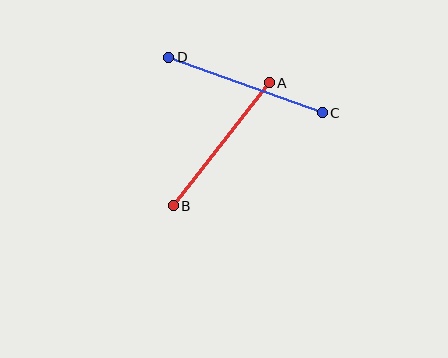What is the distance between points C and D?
The distance is approximately 163 pixels.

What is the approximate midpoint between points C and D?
The midpoint is at approximately (246, 85) pixels.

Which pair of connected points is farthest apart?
Points C and D are farthest apart.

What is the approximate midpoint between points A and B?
The midpoint is at approximately (221, 144) pixels.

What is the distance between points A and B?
The distance is approximately 156 pixels.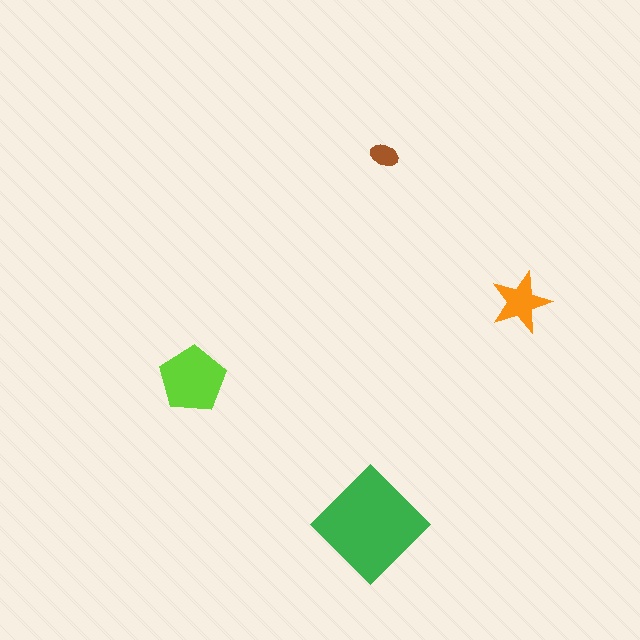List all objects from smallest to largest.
The brown ellipse, the orange star, the lime pentagon, the green diamond.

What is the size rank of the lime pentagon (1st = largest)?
2nd.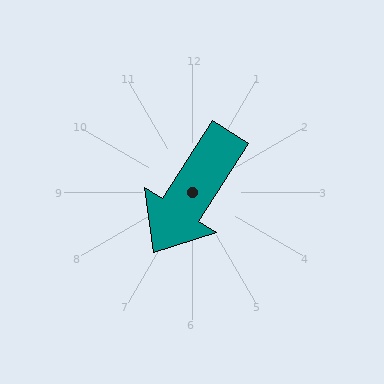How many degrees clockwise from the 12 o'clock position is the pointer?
Approximately 212 degrees.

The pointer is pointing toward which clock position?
Roughly 7 o'clock.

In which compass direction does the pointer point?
Southwest.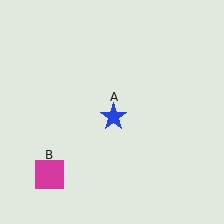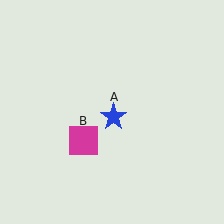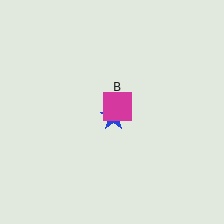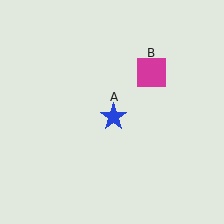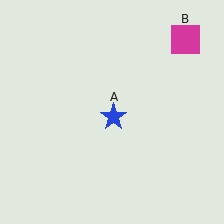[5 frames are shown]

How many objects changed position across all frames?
1 object changed position: magenta square (object B).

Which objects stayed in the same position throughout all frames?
Blue star (object A) remained stationary.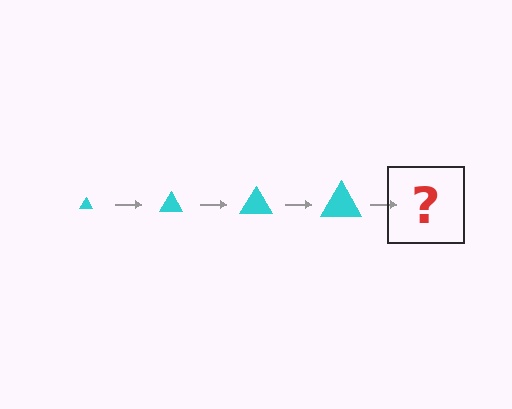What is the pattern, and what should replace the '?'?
The pattern is that the triangle gets progressively larger each step. The '?' should be a cyan triangle, larger than the previous one.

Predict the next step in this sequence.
The next step is a cyan triangle, larger than the previous one.